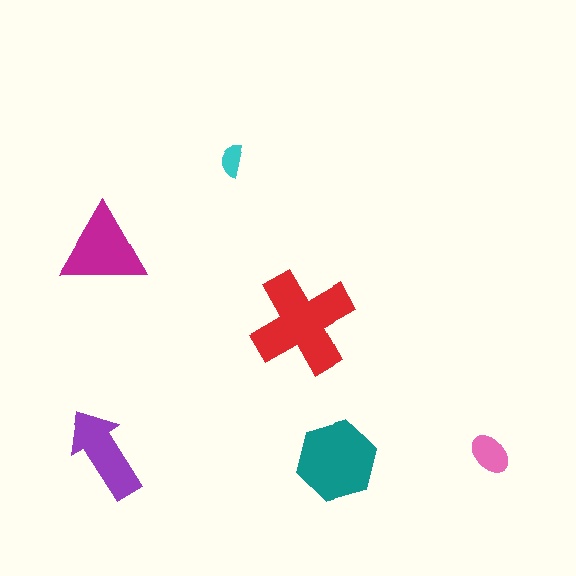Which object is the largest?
The red cross.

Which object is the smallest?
The cyan semicircle.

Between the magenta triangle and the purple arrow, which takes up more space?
The magenta triangle.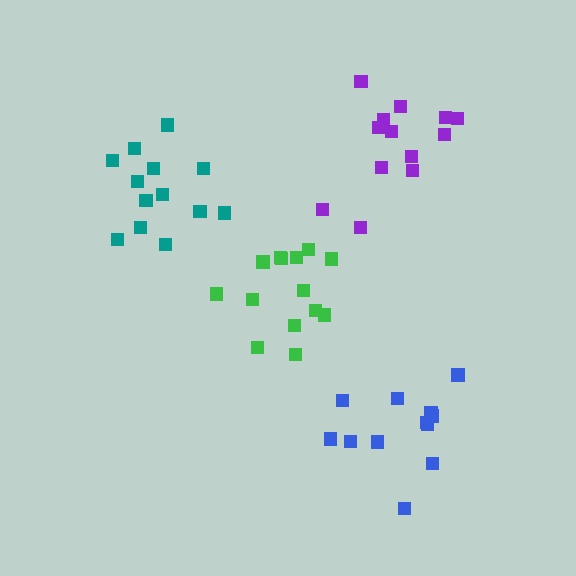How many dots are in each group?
Group 1: 12 dots, Group 2: 14 dots, Group 3: 13 dots, Group 4: 13 dots (52 total).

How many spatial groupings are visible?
There are 4 spatial groupings.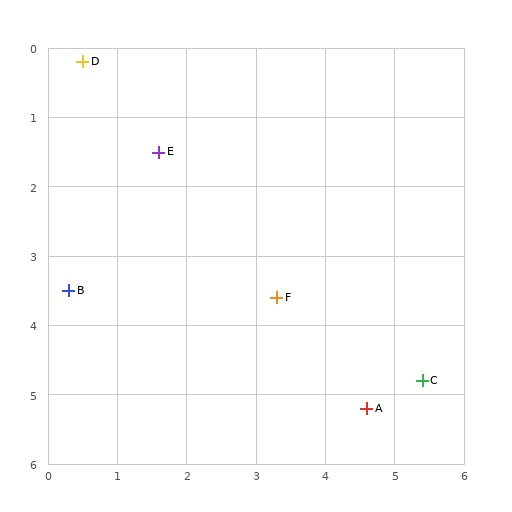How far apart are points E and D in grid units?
Points E and D are about 1.7 grid units apart.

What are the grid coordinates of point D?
Point D is at approximately (0.5, 0.2).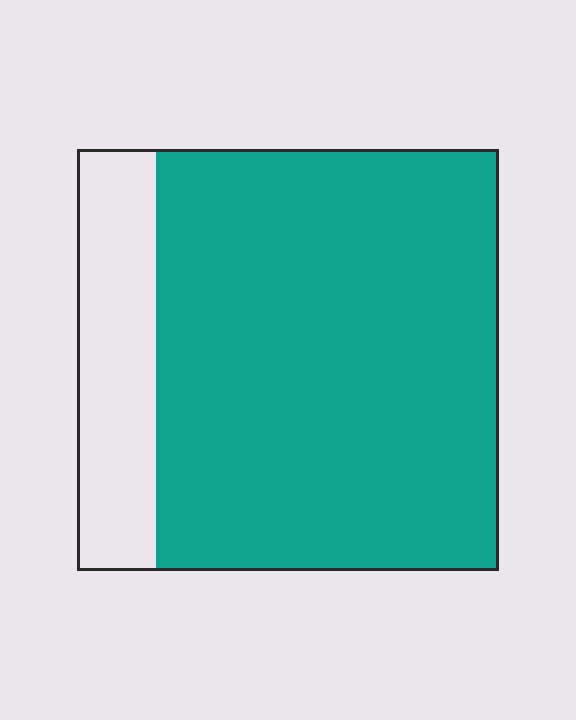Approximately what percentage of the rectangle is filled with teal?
Approximately 80%.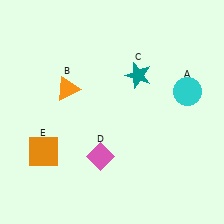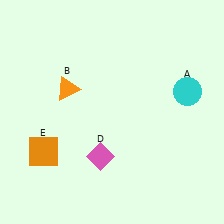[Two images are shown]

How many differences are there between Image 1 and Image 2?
There is 1 difference between the two images.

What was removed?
The teal star (C) was removed in Image 2.